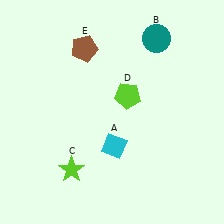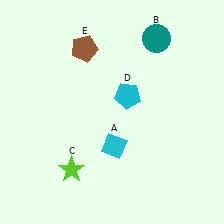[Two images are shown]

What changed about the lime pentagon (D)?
In Image 1, D is lime. In Image 2, it changed to cyan.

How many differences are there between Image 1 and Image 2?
There is 1 difference between the two images.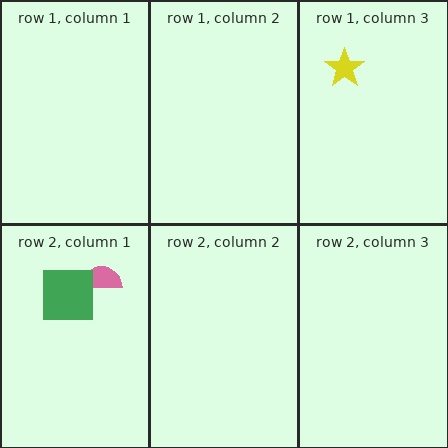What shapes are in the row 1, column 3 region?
The yellow star.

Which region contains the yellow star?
The row 1, column 3 region.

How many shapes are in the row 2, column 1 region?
2.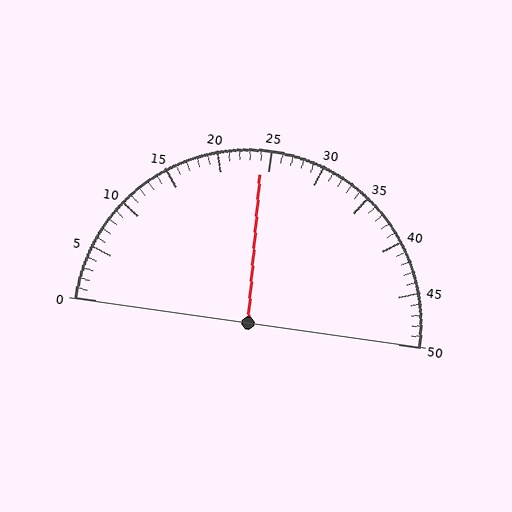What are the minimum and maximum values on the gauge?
The gauge ranges from 0 to 50.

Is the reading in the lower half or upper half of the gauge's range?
The reading is in the lower half of the range (0 to 50).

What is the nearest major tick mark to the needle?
The nearest major tick mark is 25.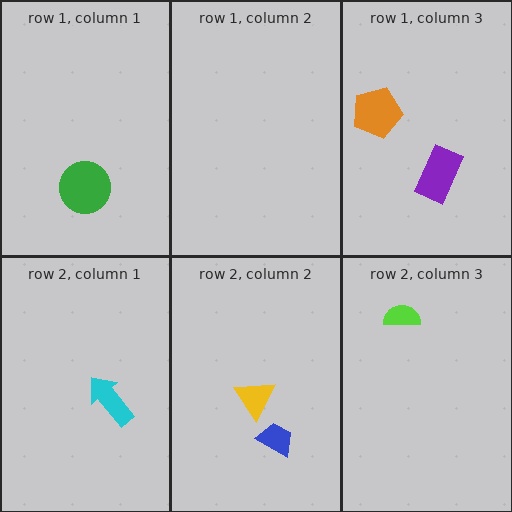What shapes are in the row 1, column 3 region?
The orange pentagon, the purple rectangle.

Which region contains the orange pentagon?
The row 1, column 3 region.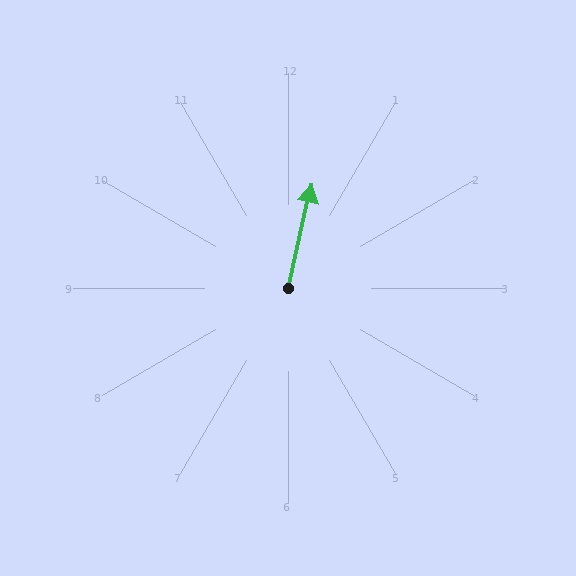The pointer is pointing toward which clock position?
Roughly 12 o'clock.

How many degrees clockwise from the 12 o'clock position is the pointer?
Approximately 13 degrees.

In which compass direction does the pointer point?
North.